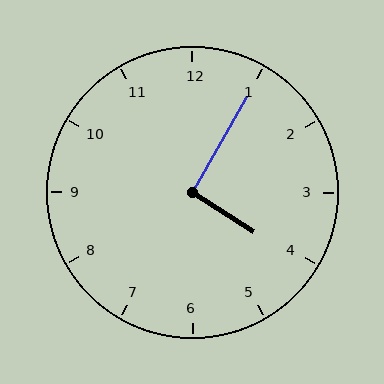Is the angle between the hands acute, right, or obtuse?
It is right.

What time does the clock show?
4:05.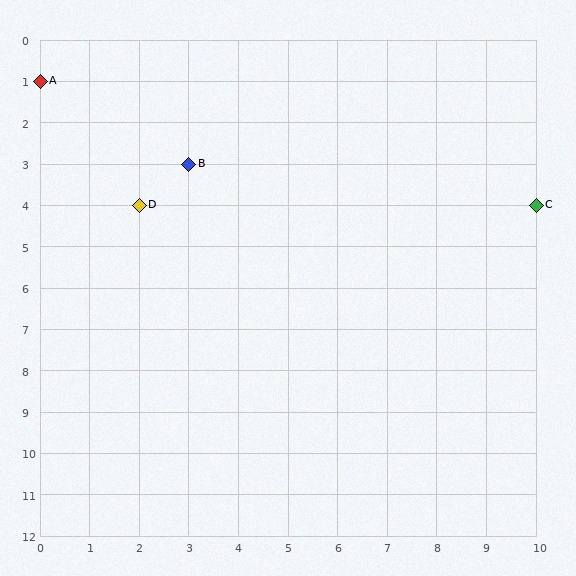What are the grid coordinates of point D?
Point D is at grid coordinates (2, 4).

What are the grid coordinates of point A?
Point A is at grid coordinates (0, 1).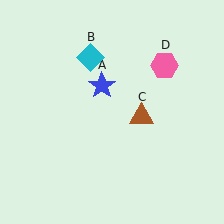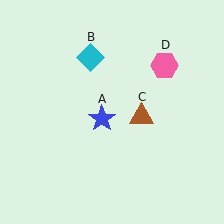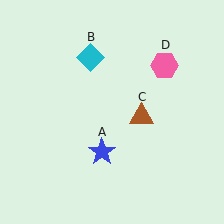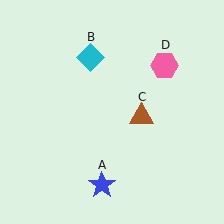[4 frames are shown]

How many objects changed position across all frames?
1 object changed position: blue star (object A).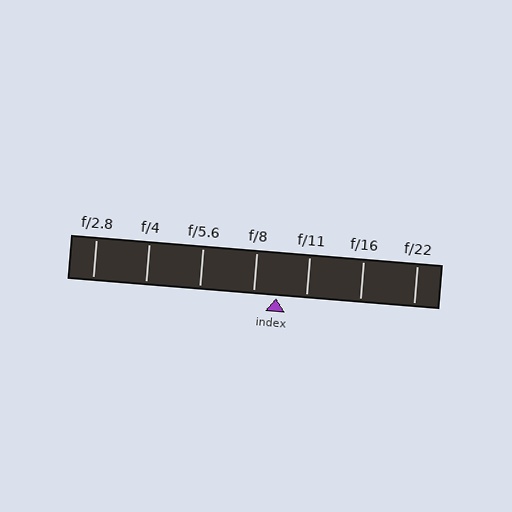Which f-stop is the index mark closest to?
The index mark is closest to f/8.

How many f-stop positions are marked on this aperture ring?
There are 7 f-stop positions marked.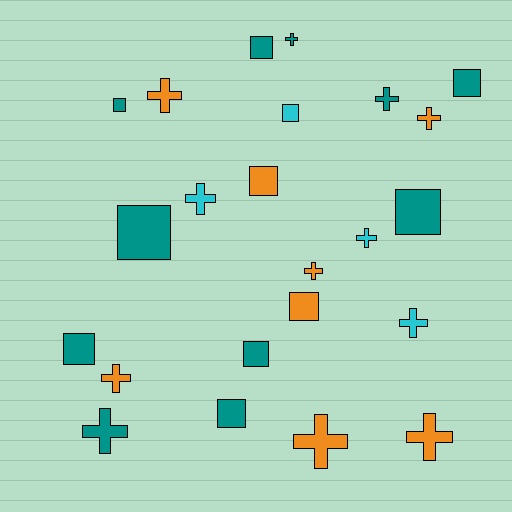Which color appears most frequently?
Teal, with 11 objects.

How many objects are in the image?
There are 23 objects.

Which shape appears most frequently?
Cross, with 12 objects.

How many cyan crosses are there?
There are 3 cyan crosses.